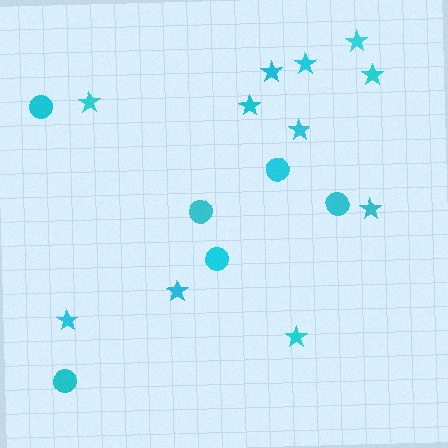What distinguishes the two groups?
There are 2 groups: one group of stars (11) and one group of circles (6).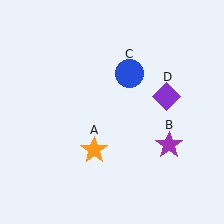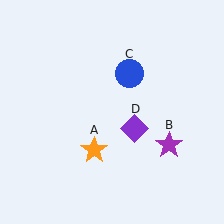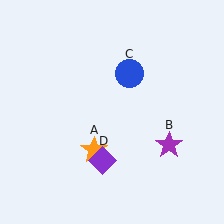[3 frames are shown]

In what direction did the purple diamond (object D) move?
The purple diamond (object D) moved down and to the left.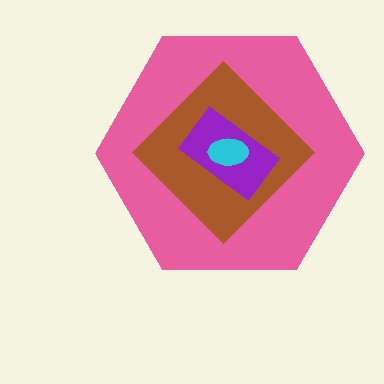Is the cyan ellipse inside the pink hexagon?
Yes.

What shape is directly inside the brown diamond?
The purple rectangle.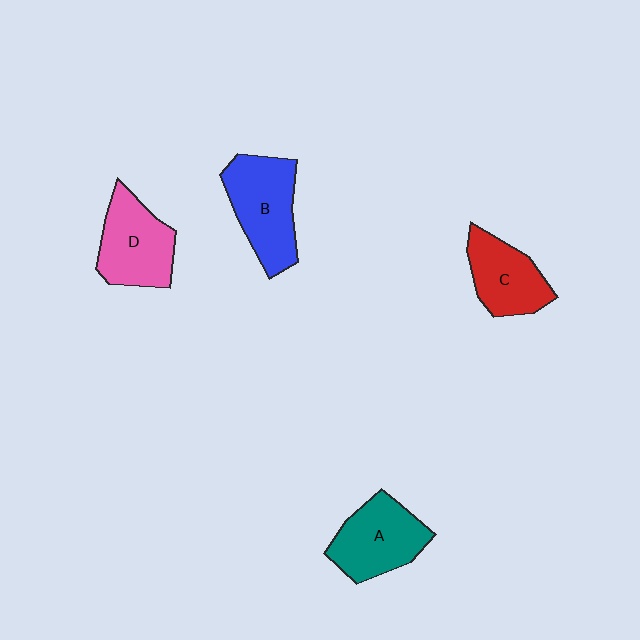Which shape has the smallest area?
Shape C (red).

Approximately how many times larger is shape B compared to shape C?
Approximately 1.3 times.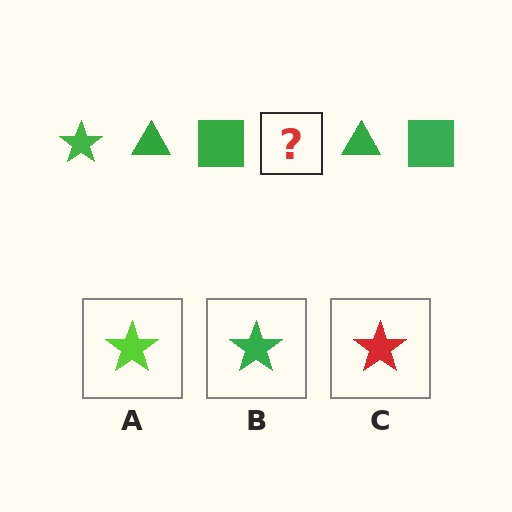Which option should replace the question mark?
Option B.